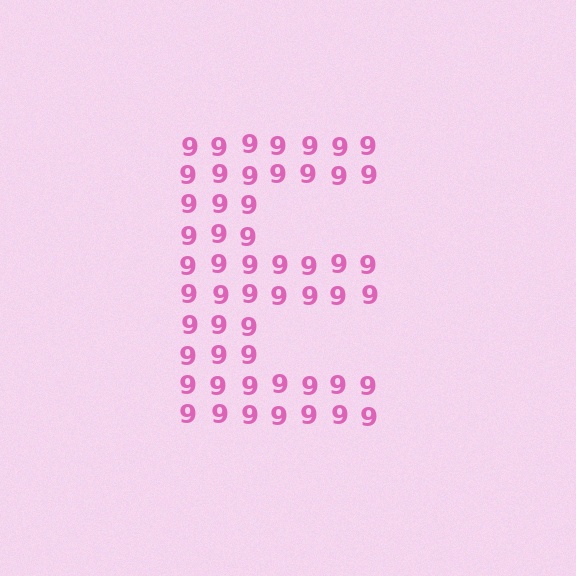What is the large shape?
The large shape is the letter E.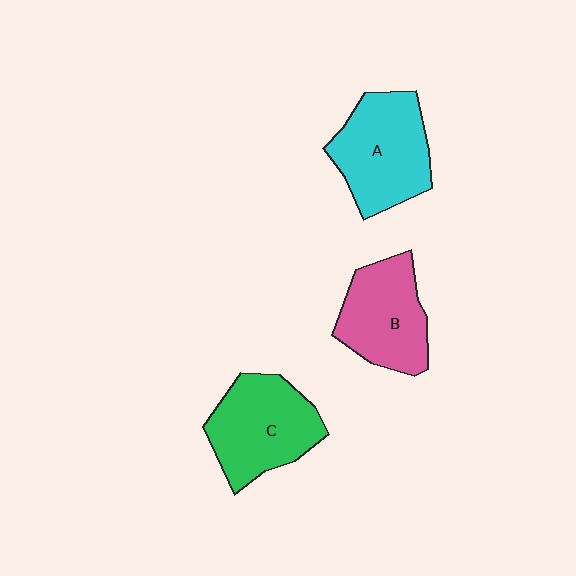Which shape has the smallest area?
Shape B (pink).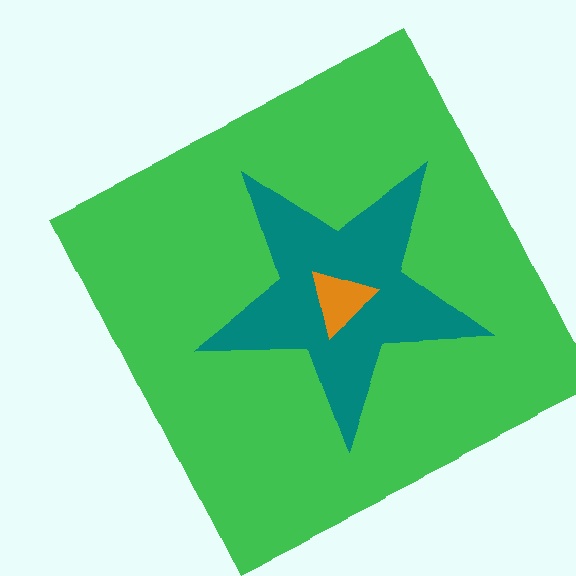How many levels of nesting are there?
3.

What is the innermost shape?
The orange triangle.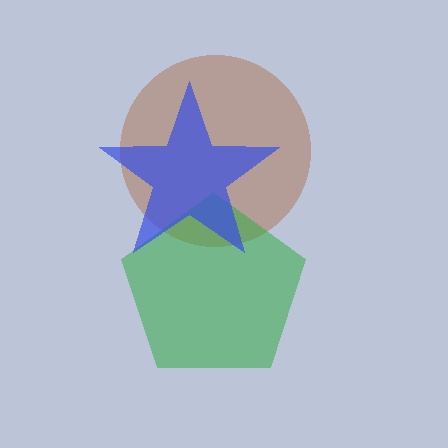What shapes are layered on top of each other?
The layered shapes are: a brown circle, a green pentagon, a blue star.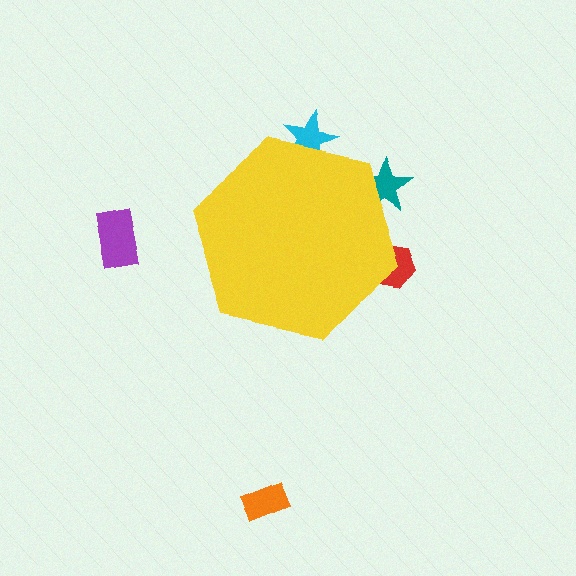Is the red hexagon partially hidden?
Yes, the red hexagon is partially hidden behind the yellow hexagon.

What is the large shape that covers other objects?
A yellow hexagon.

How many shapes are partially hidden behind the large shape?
3 shapes are partially hidden.